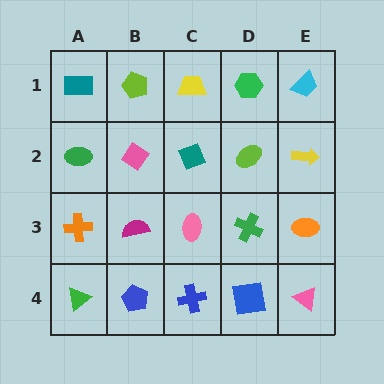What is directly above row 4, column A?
An orange cross.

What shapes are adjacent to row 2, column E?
A cyan trapezoid (row 1, column E), an orange ellipse (row 3, column E), a lime ellipse (row 2, column D).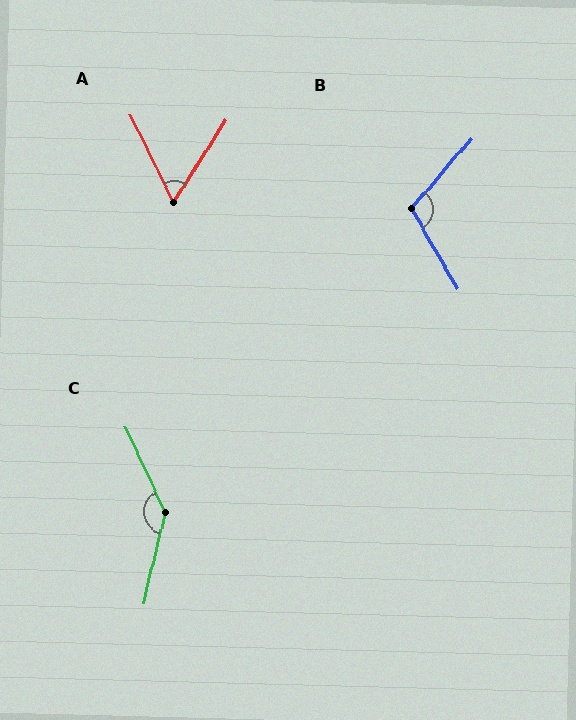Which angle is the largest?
C, at approximately 142 degrees.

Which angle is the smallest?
A, at approximately 59 degrees.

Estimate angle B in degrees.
Approximately 109 degrees.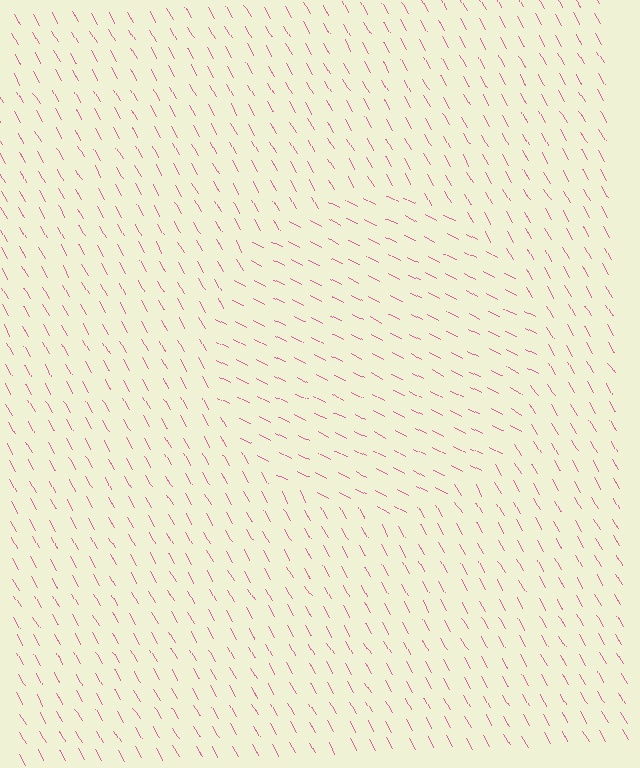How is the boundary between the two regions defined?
The boundary is defined purely by a change in line orientation (approximately 34 degrees difference). All lines are the same color and thickness.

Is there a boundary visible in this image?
Yes, there is a texture boundary formed by a change in line orientation.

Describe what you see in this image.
The image is filled with small pink line segments. A circle region in the image has lines oriented differently from the surrounding lines, creating a visible texture boundary.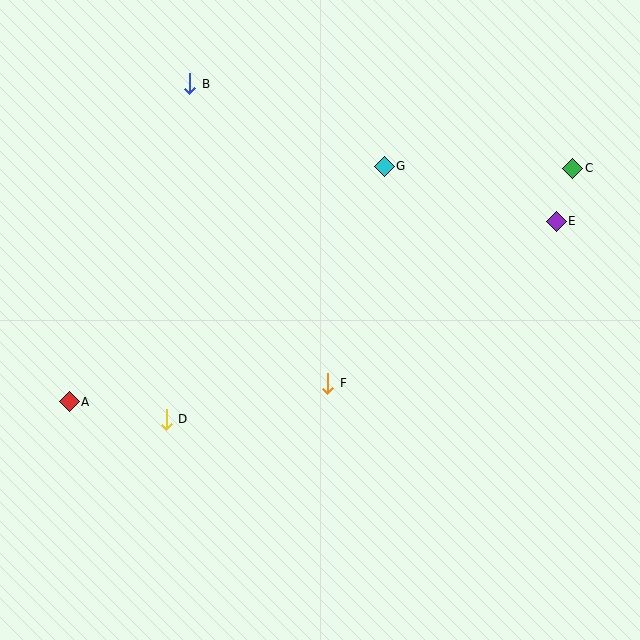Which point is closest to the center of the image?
Point F at (328, 383) is closest to the center.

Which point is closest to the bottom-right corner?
Point F is closest to the bottom-right corner.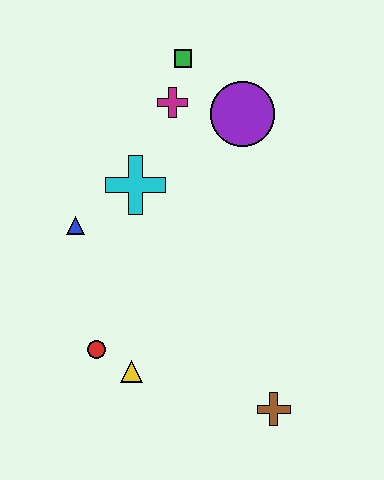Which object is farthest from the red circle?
The green square is farthest from the red circle.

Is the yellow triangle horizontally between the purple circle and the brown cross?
No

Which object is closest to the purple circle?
The magenta cross is closest to the purple circle.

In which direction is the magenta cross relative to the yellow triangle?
The magenta cross is above the yellow triangle.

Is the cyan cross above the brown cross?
Yes